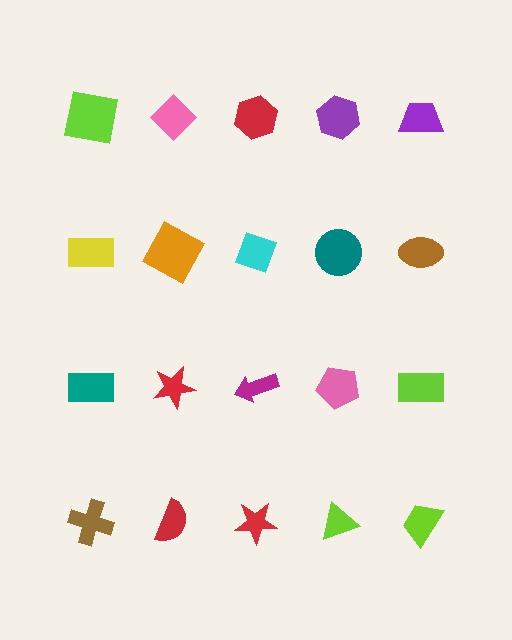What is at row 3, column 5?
A lime rectangle.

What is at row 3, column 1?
A teal rectangle.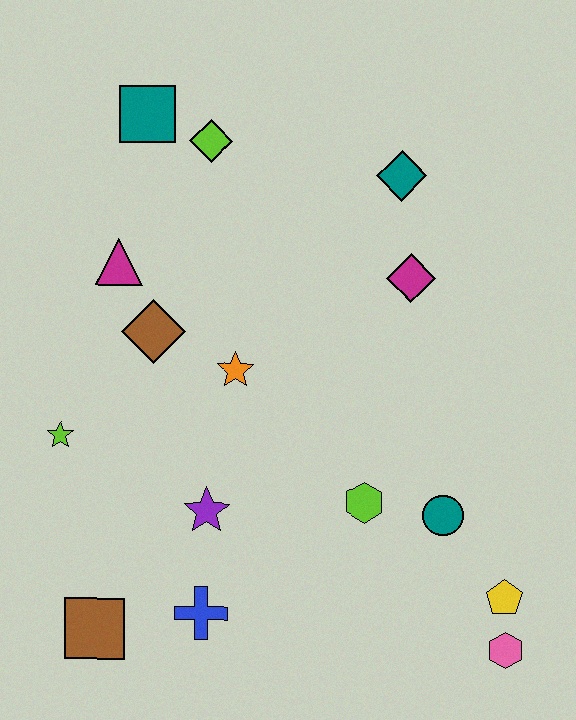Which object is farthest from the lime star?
The pink hexagon is farthest from the lime star.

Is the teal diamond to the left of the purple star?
No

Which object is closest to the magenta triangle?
The brown diamond is closest to the magenta triangle.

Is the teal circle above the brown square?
Yes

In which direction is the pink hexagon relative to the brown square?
The pink hexagon is to the right of the brown square.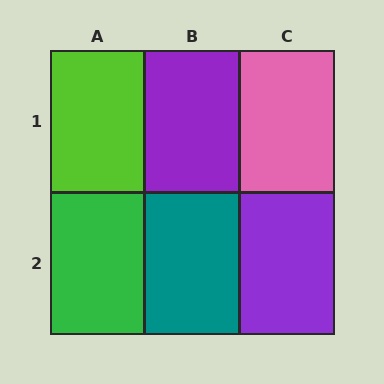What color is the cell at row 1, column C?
Pink.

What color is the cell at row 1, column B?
Purple.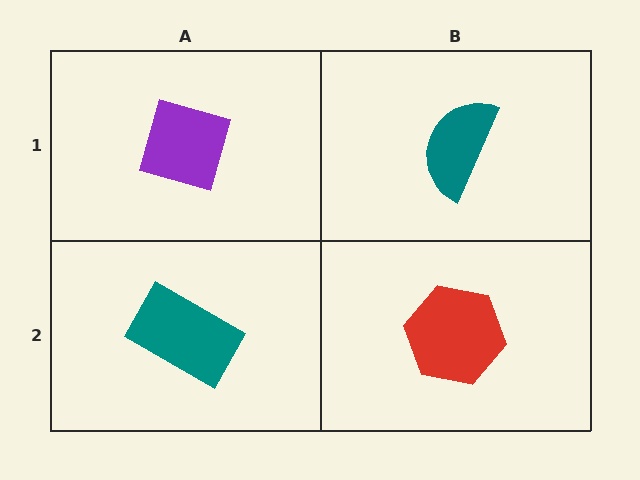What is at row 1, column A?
A purple diamond.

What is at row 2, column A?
A teal rectangle.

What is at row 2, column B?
A red hexagon.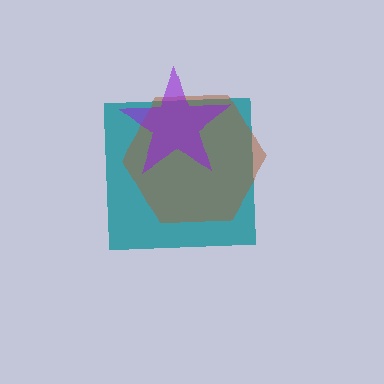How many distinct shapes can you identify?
There are 3 distinct shapes: a teal square, a brown hexagon, a purple star.